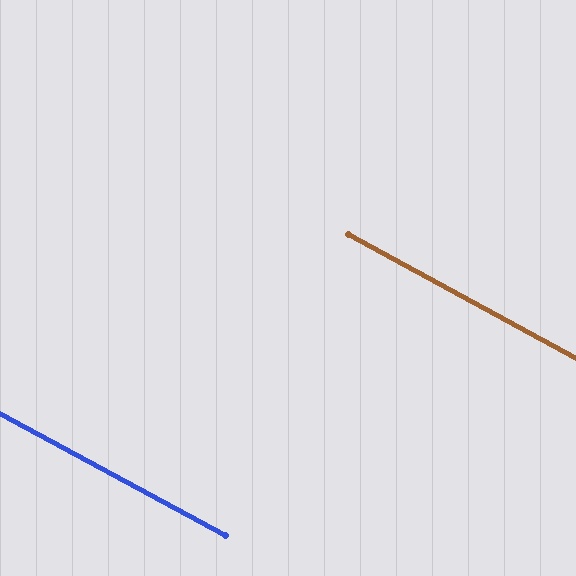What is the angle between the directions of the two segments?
Approximately 0 degrees.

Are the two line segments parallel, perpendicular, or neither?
Parallel — their directions differ by only 0.4°.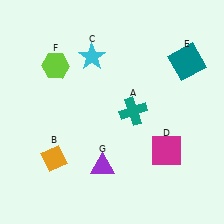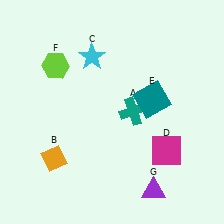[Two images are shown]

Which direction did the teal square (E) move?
The teal square (E) moved down.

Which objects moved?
The objects that moved are: the teal square (E), the purple triangle (G).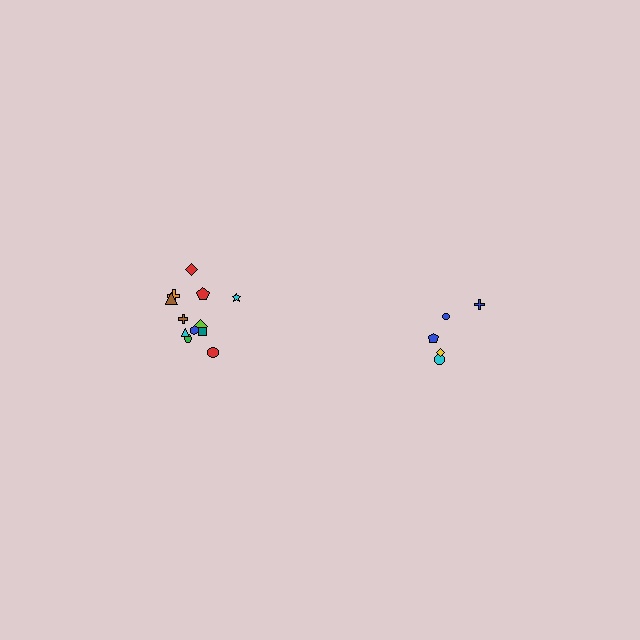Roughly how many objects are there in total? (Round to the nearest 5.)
Roughly 15 objects in total.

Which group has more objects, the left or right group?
The left group.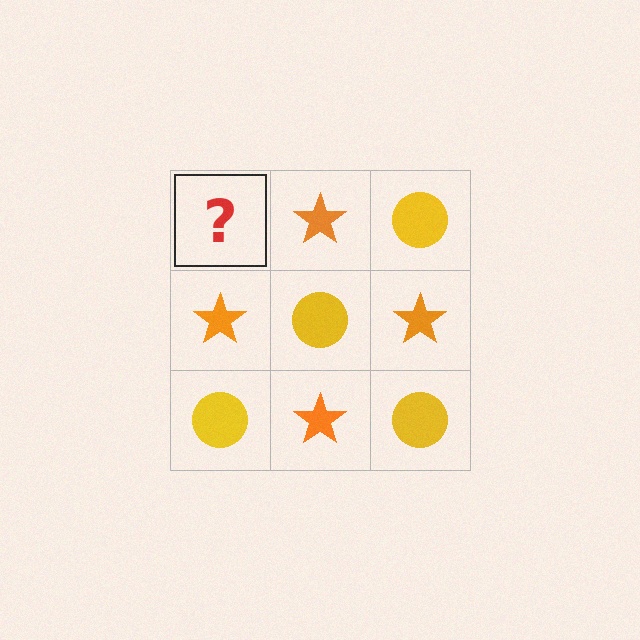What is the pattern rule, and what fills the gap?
The rule is that it alternates yellow circle and orange star in a checkerboard pattern. The gap should be filled with a yellow circle.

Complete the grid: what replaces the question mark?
The question mark should be replaced with a yellow circle.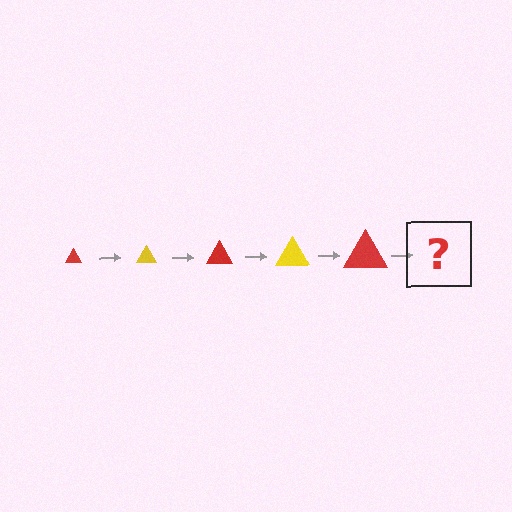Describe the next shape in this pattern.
It should be a yellow triangle, larger than the previous one.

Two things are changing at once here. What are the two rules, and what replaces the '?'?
The two rules are that the triangle grows larger each step and the color cycles through red and yellow. The '?' should be a yellow triangle, larger than the previous one.